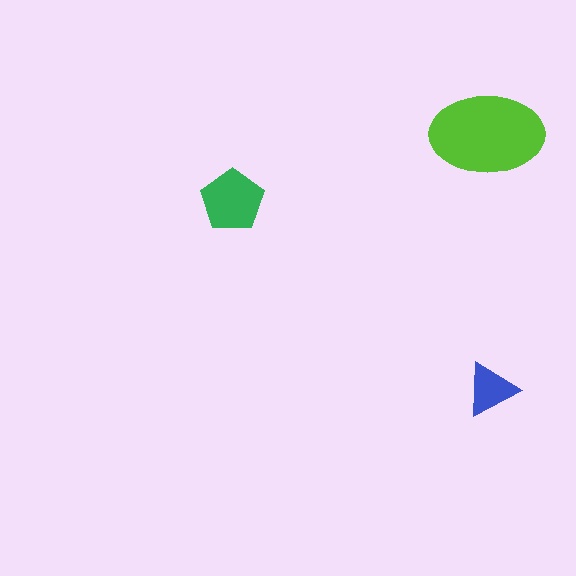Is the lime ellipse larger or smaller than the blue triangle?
Larger.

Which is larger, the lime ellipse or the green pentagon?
The lime ellipse.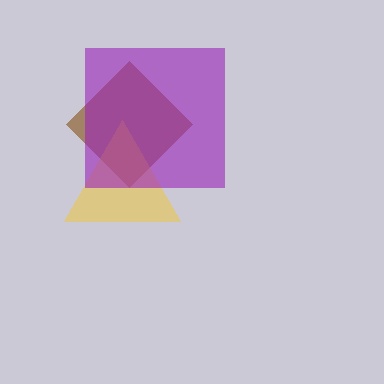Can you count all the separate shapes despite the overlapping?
Yes, there are 3 separate shapes.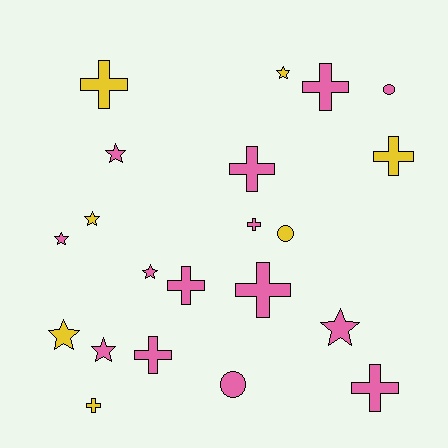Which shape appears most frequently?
Cross, with 10 objects.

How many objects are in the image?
There are 21 objects.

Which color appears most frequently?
Pink, with 14 objects.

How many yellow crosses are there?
There are 3 yellow crosses.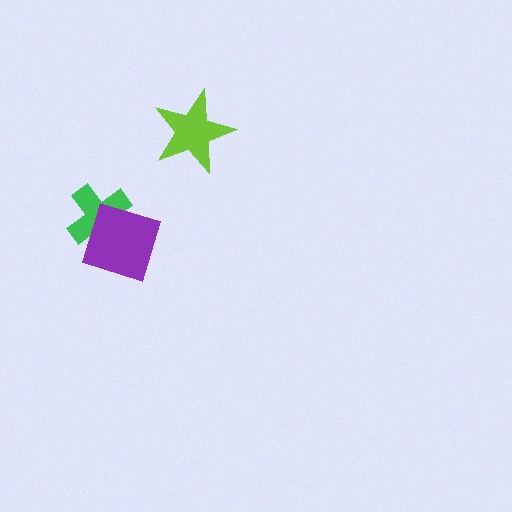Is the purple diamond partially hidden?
No, no other shape covers it.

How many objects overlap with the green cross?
1 object overlaps with the green cross.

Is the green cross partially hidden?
Yes, it is partially covered by another shape.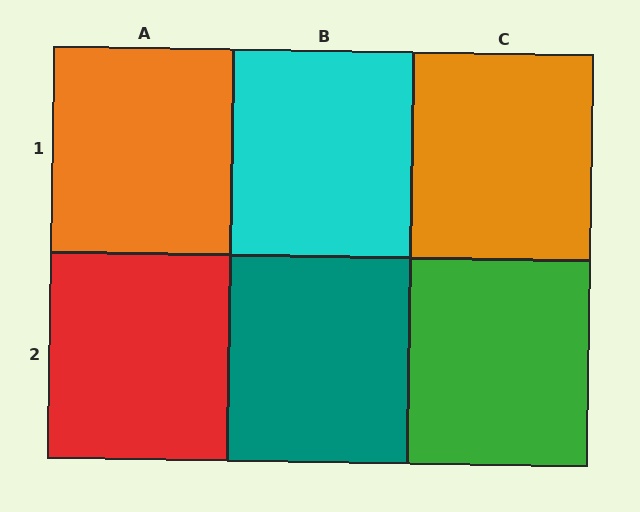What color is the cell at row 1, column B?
Cyan.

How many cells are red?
1 cell is red.